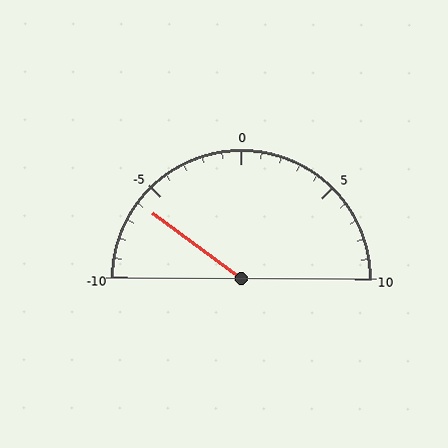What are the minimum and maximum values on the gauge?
The gauge ranges from -10 to 10.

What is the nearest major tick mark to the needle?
The nearest major tick mark is -5.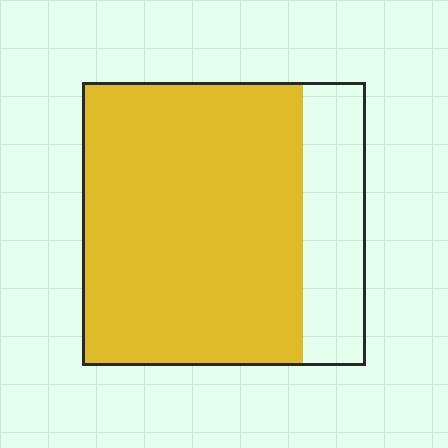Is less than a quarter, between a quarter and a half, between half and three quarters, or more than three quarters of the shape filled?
More than three quarters.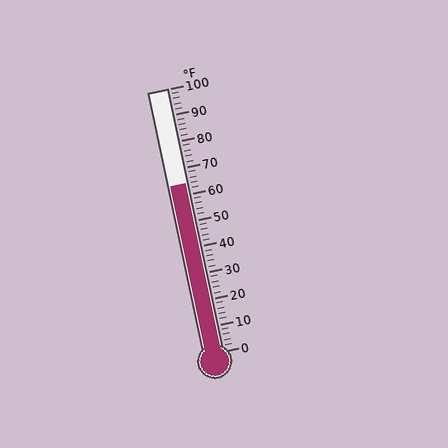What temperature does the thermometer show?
The thermometer shows approximately 64°F.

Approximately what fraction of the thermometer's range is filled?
The thermometer is filled to approximately 65% of its range.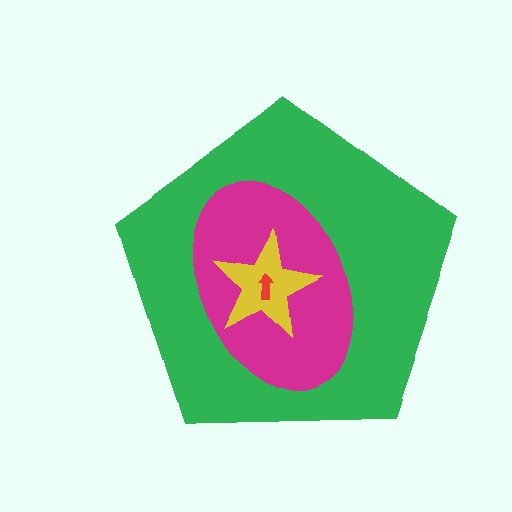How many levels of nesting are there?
4.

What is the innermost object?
The red arrow.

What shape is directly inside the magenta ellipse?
The yellow star.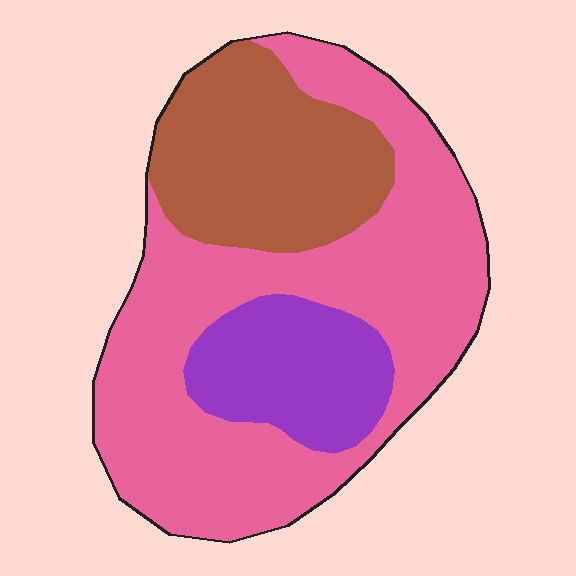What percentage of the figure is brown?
Brown covers around 25% of the figure.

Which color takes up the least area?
Purple, at roughly 15%.